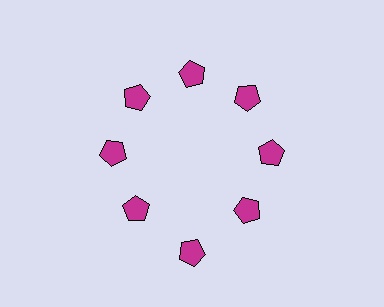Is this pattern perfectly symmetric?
No. The 8 magenta pentagons are arranged in a ring, but one element near the 6 o'clock position is pushed outward from the center, breaking the 8-fold rotational symmetry.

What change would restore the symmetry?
The symmetry would be restored by moving it inward, back onto the ring so that all 8 pentagons sit at equal angles and equal distance from the center.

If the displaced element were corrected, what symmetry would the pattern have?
It would have 8-fold rotational symmetry — the pattern would map onto itself every 45 degrees.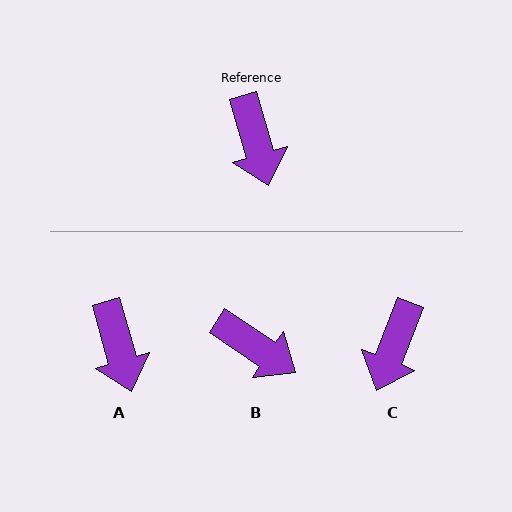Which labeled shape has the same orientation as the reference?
A.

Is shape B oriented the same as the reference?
No, it is off by about 40 degrees.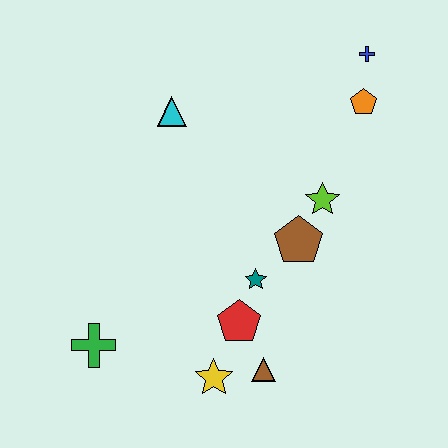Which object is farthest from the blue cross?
The green cross is farthest from the blue cross.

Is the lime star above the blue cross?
No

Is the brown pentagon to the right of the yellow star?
Yes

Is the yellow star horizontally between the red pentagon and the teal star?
No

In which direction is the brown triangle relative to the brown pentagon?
The brown triangle is below the brown pentagon.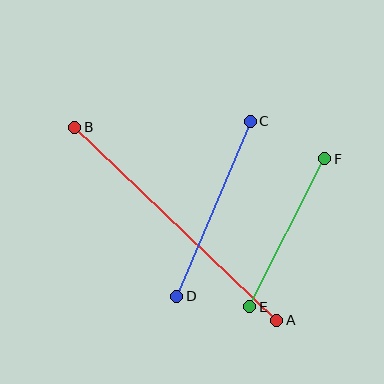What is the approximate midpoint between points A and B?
The midpoint is at approximately (176, 224) pixels.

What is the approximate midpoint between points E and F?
The midpoint is at approximately (287, 233) pixels.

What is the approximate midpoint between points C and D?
The midpoint is at approximately (213, 209) pixels.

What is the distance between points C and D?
The distance is approximately 190 pixels.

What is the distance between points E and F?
The distance is approximately 166 pixels.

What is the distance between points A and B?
The distance is approximately 279 pixels.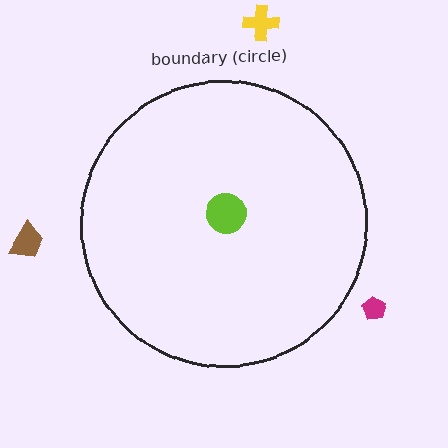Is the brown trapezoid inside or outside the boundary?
Outside.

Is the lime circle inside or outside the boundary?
Inside.